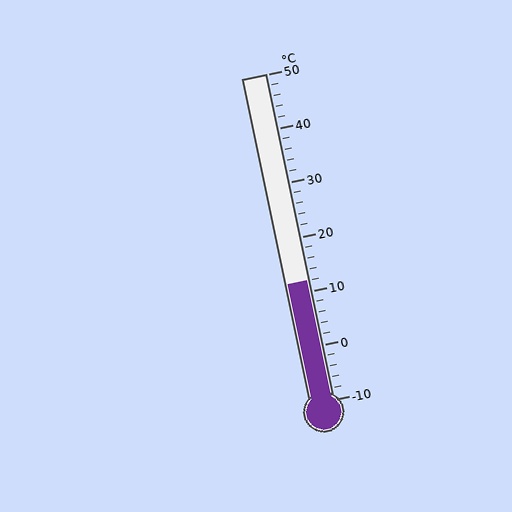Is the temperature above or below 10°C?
The temperature is above 10°C.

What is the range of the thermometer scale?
The thermometer scale ranges from -10°C to 50°C.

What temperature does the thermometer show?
The thermometer shows approximately 12°C.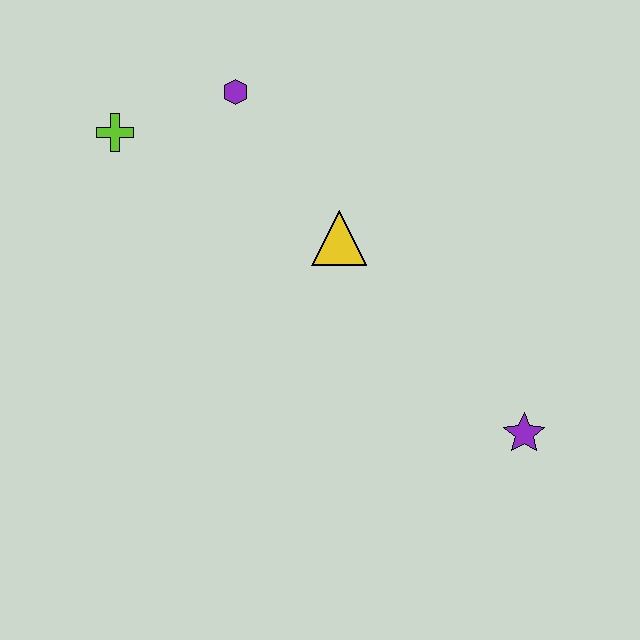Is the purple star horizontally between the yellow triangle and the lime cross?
No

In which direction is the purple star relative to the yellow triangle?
The purple star is below the yellow triangle.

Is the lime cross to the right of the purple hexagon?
No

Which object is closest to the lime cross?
The purple hexagon is closest to the lime cross.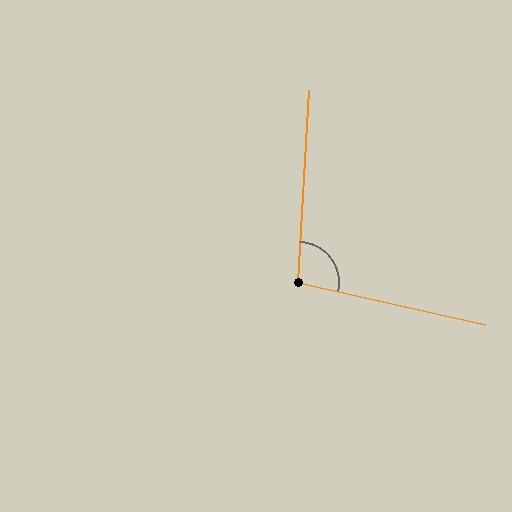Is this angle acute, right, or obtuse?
It is obtuse.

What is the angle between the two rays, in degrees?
Approximately 99 degrees.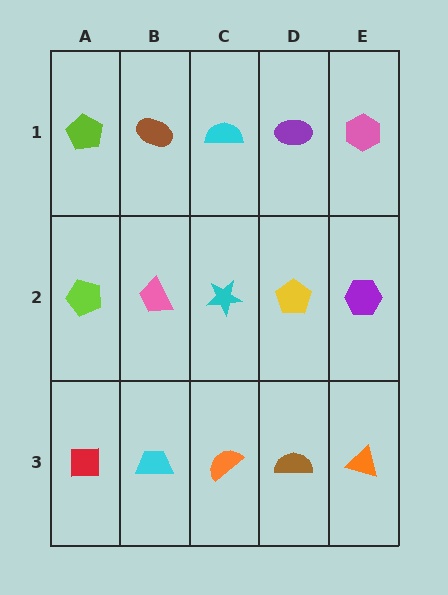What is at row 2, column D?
A yellow pentagon.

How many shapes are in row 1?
5 shapes.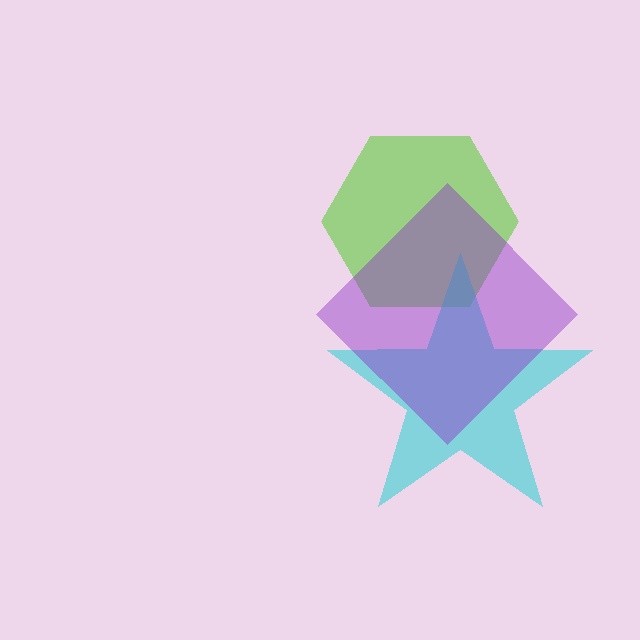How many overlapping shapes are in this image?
There are 3 overlapping shapes in the image.